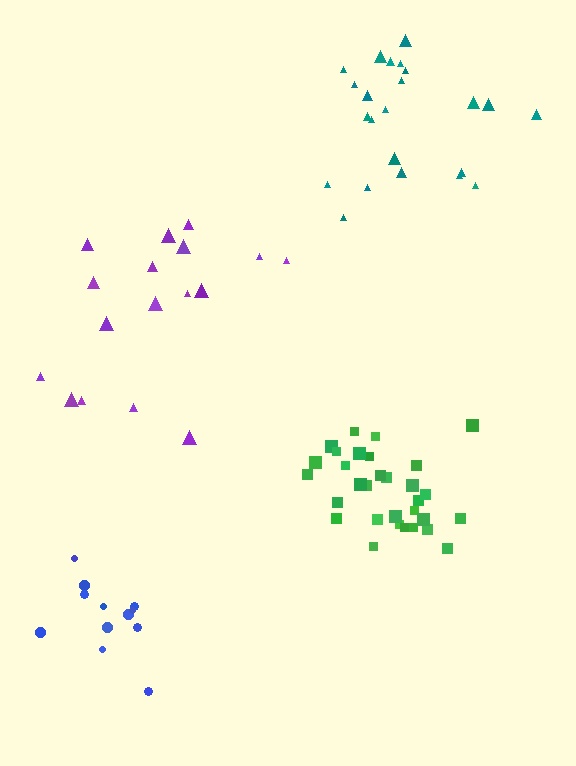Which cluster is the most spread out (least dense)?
Purple.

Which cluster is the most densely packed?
Green.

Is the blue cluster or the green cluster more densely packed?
Green.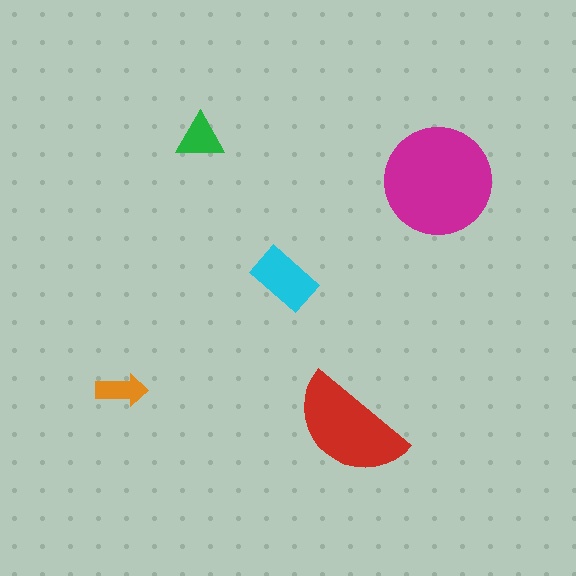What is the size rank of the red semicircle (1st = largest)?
2nd.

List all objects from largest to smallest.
The magenta circle, the red semicircle, the cyan rectangle, the green triangle, the orange arrow.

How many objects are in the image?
There are 5 objects in the image.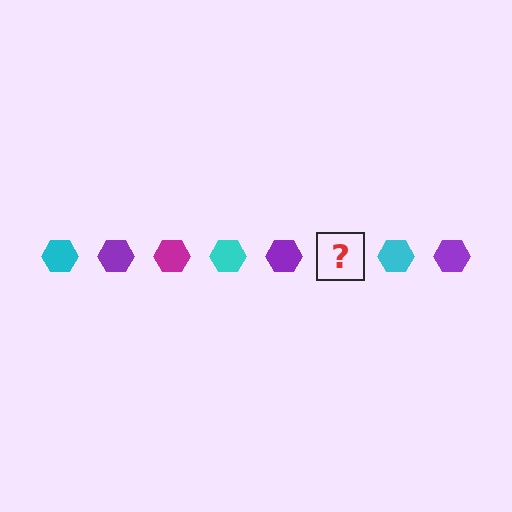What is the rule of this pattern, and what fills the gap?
The rule is that the pattern cycles through cyan, purple, magenta hexagons. The gap should be filled with a magenta hexagon.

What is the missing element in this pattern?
The missing element is a magenta hexagon.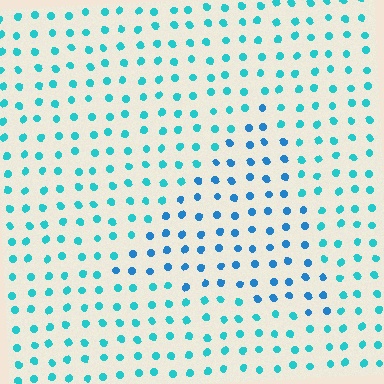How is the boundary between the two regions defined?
The boundary is defined purely by a slight shift in hue (about 26 degrees). Spacing, size, and orientation are identical on both sides.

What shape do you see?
I see a triangle.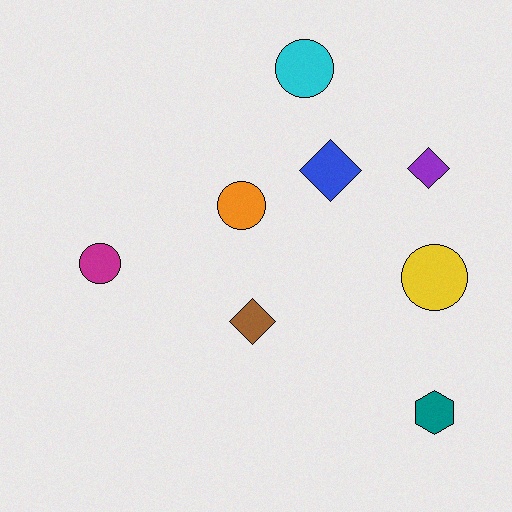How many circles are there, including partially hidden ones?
There are 4 circles.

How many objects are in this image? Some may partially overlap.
There are 8 objects.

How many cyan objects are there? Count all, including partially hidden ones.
There is 1 cyan object.